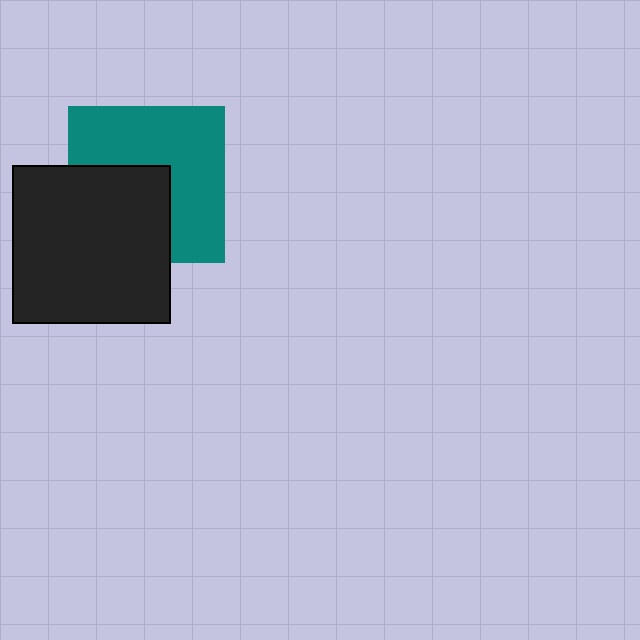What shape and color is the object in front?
The object in front is a black square.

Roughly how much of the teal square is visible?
About half of it is visible (roughly 59%).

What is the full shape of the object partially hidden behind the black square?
The partially hidden object is a teal square.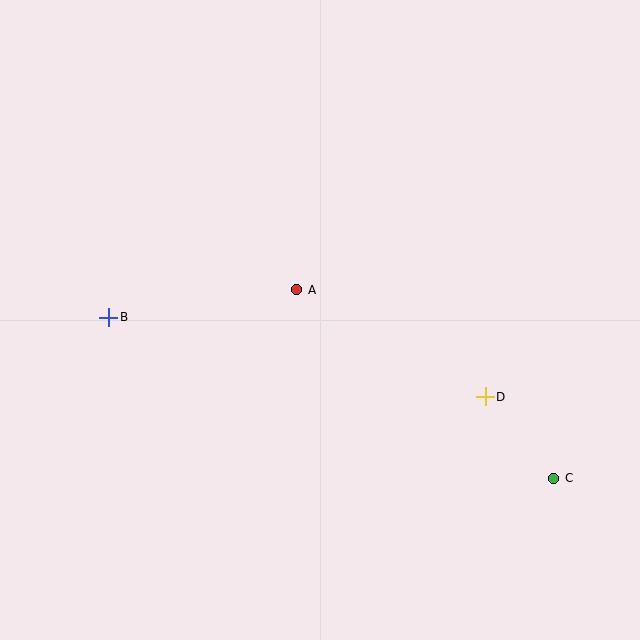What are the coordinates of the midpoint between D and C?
The midpoint between D and C is at (520, 438).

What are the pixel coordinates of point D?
Point D is at (485, 397).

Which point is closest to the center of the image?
Point A at (297, 290) is closest to the center.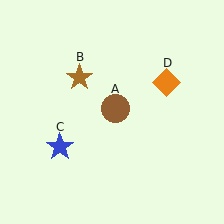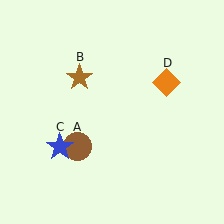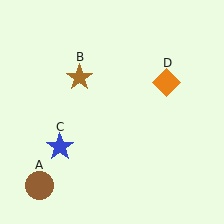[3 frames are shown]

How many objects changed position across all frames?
1 object changed position: brown circle (object A).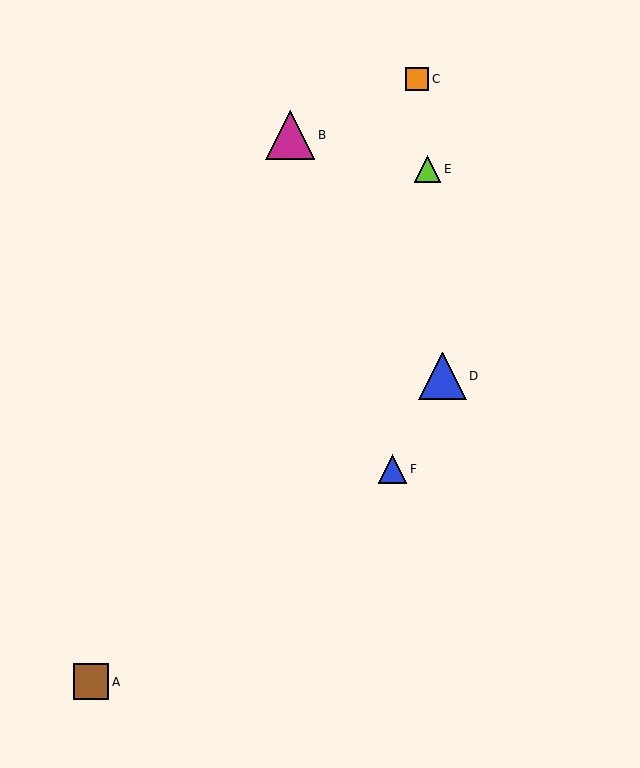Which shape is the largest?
The magenta triangle (labeled B) is the largest.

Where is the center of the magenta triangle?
The center of the magenta triangle is at (290, 135).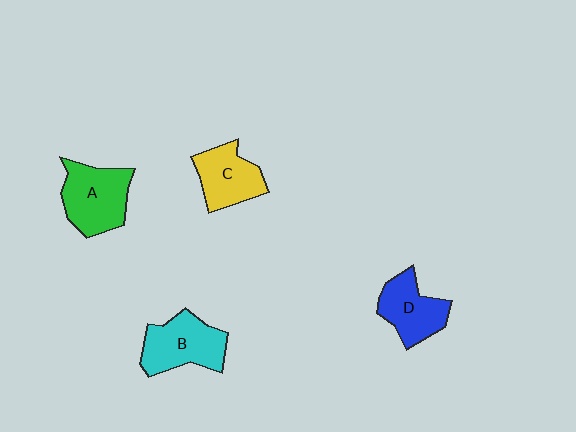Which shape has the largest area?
Shape A (green).